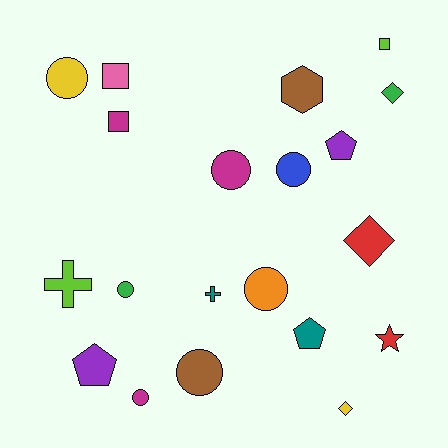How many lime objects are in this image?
There are 2 lime objects.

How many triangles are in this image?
There are no triangles.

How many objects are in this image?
There are 20 objects.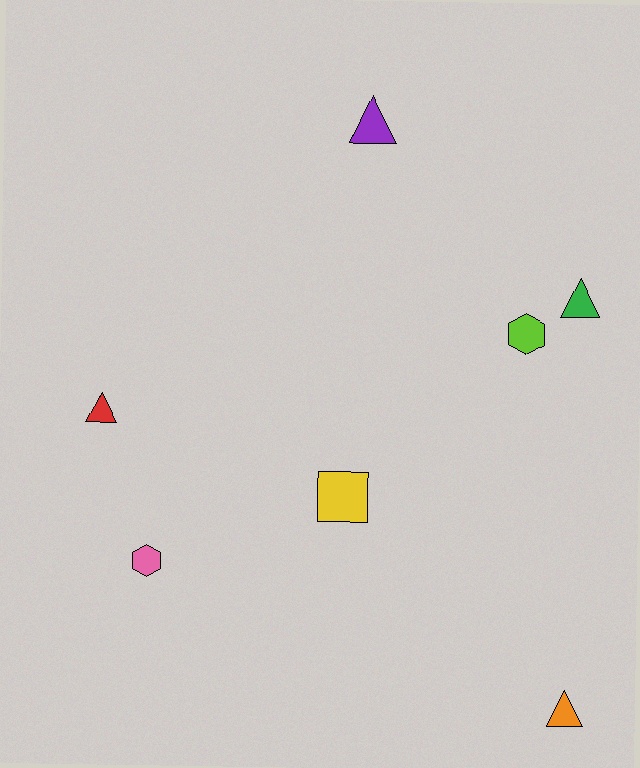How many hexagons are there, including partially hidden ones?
There are 2 hexagons.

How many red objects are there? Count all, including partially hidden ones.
There is 1 red object.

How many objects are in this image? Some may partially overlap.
There are 7 objects.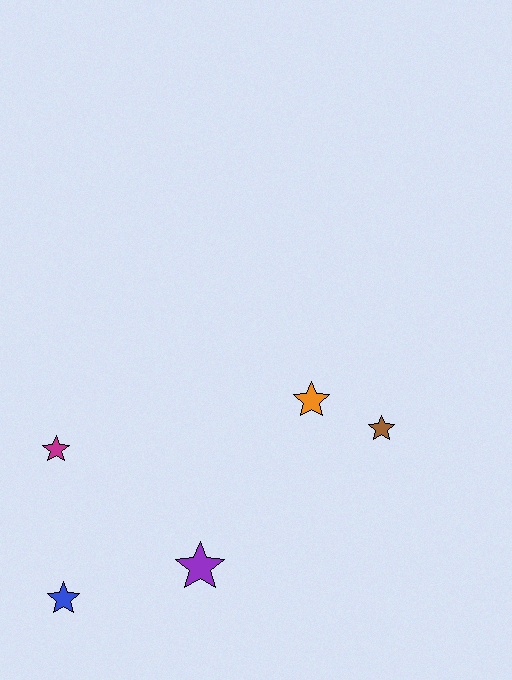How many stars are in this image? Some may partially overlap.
There are 5 stars.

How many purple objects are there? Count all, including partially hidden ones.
There is 1 purple object.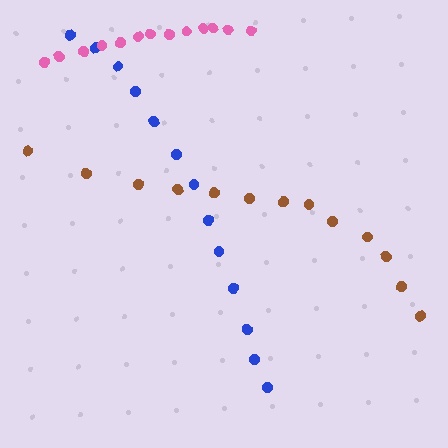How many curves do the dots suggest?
There are 3 distinct paths.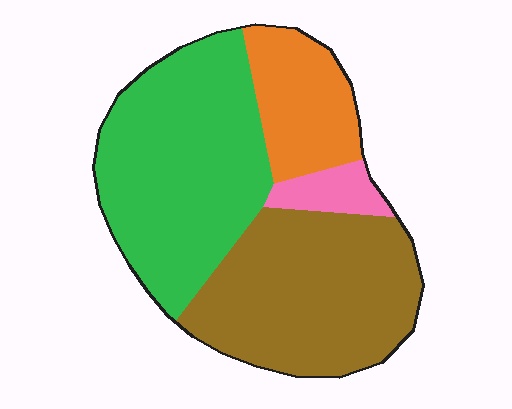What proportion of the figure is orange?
Orange covers about 15% of the figure.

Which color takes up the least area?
Pink, at roughly 5%.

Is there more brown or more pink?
Brown.